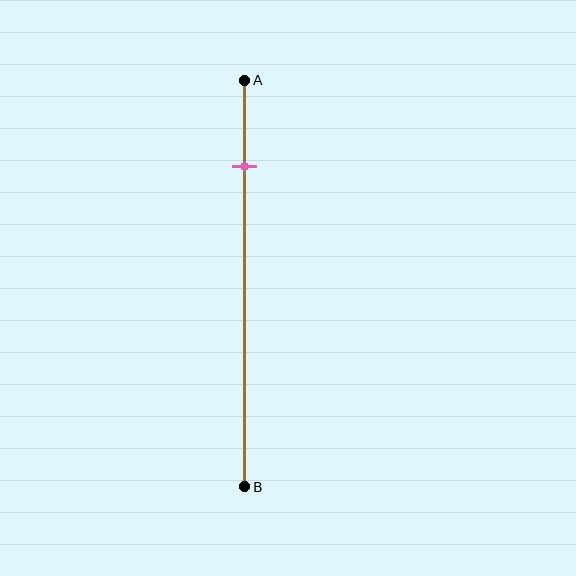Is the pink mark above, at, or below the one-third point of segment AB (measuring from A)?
The pink mark is above the one-third point of segment AB.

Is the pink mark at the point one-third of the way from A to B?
No, the mark is at about 20% from A, not at the 33% one-third point.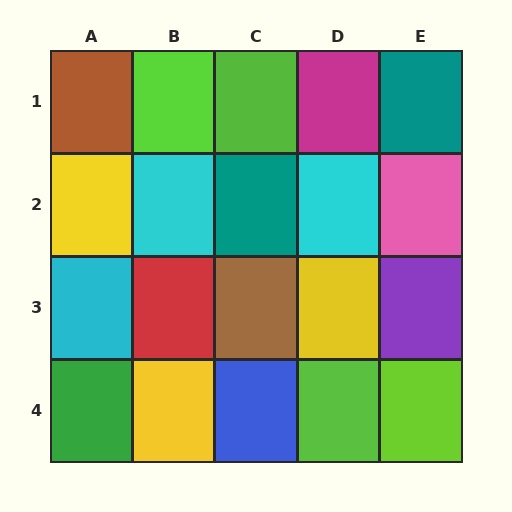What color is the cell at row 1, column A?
Brown.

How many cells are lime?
4 cells are lime.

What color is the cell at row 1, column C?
Lime.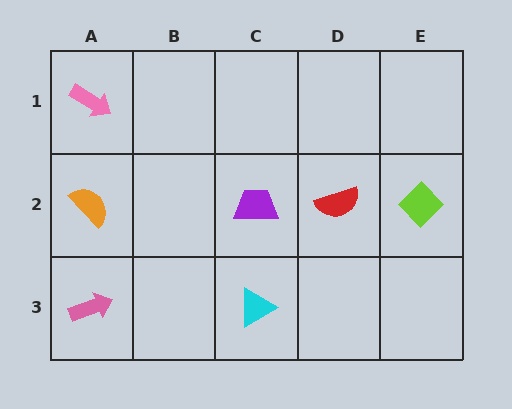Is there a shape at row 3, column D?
No, that cell is empty.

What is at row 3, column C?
A cyan triangle.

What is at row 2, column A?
An orange semicircle.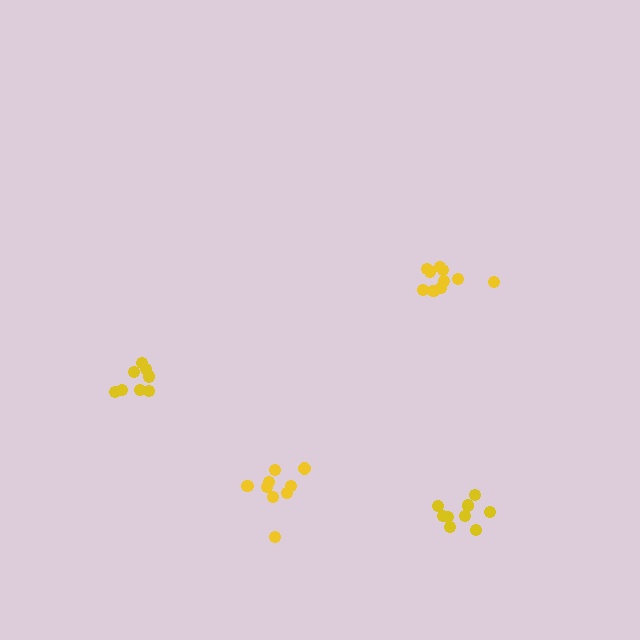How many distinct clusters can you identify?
There are 4 distinct clusters.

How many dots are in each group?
Group 1: 10 dots, Group 2: 8 dots, Group 3: 9 dots, Group 4: 9 dots (36 total).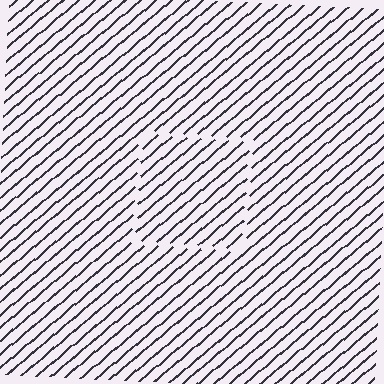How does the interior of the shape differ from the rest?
The interior of the shape contains the same grating, shifted by half a period — the contour is defined by the phase discontinuity where line-ends from the inner and outer gratings abut.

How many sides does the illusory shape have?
4 sides — the line-ends trace a square.